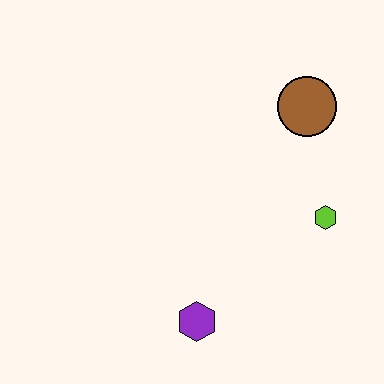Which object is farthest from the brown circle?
The purple hexagon is farthest from the brown circle.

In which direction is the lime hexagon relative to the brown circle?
The lime hexagon is below the brown circle.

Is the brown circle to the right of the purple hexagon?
Yes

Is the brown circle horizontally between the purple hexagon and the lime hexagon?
Yes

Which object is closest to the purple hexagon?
The lime hexagon is closest to the purple hexagon.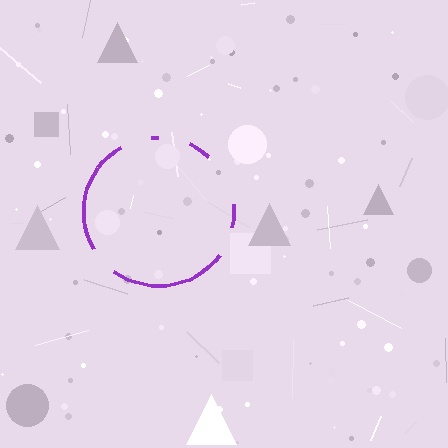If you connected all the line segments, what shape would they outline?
They would outline a circle.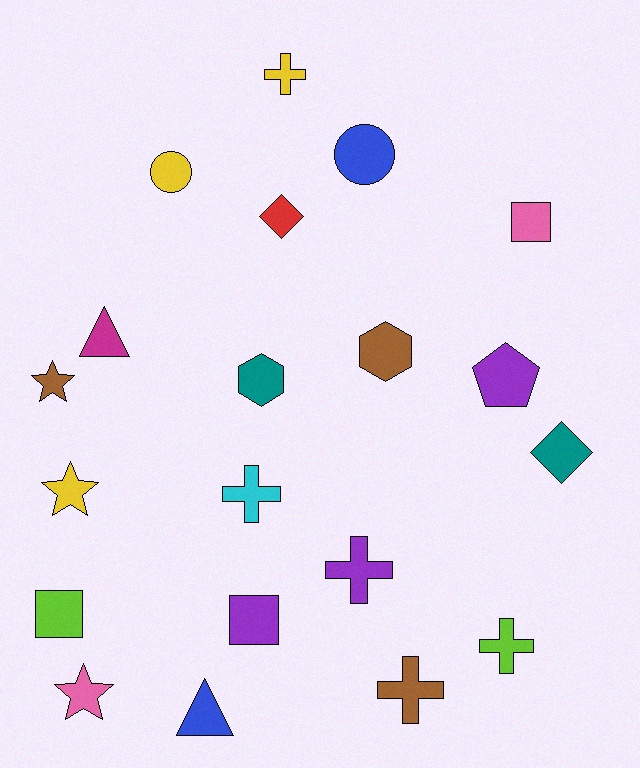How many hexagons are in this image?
There are 2 hexagons.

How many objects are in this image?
There are 20 objects.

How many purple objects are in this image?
There are 3 purple objects.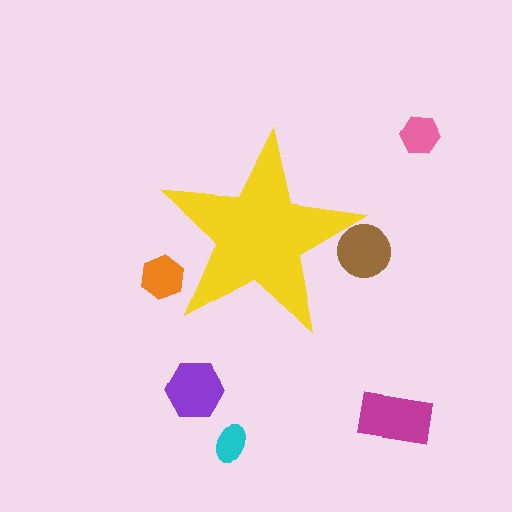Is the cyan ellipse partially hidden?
No, the cyan ellipse is fully visible.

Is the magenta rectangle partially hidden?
No, the magenta rectangle is fully visible.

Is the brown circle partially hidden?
Yes, the brown circle is partially hidden behind the yellow star.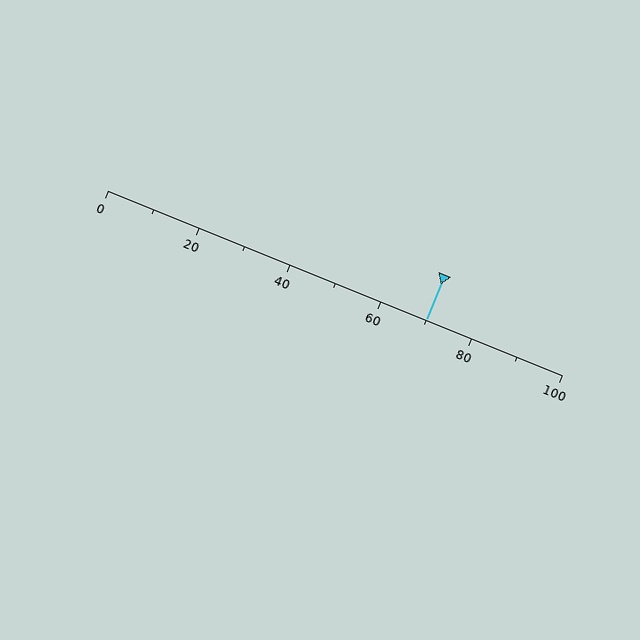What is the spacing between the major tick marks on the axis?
The major ticks are spaced 20 apart.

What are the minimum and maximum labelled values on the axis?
The axis runs from 0 to 100.